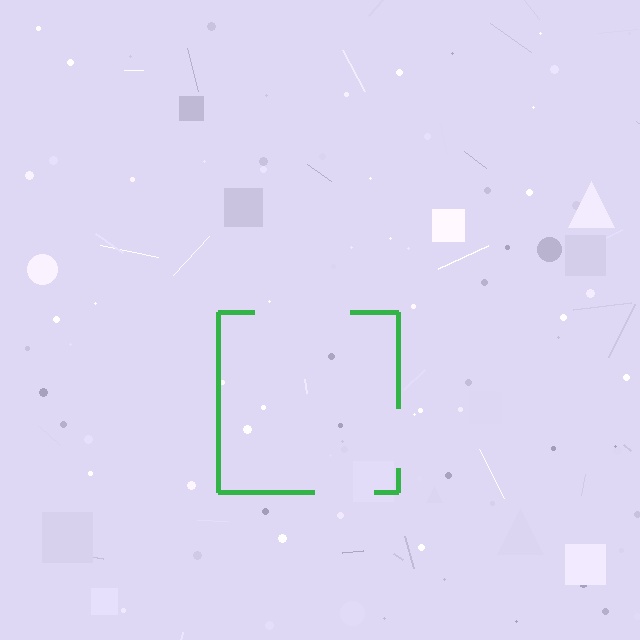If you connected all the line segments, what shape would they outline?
They would outline a square.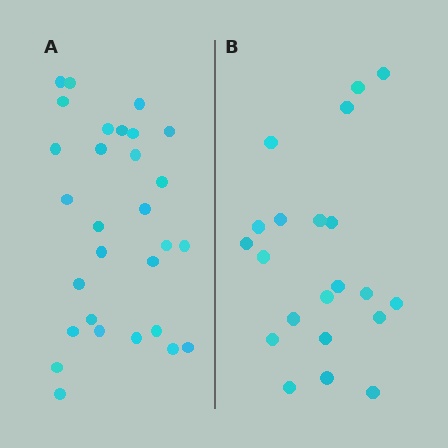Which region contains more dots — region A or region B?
Region A (the left region) has more dots.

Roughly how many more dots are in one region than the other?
Region A has roughly 8 or so more dots than region B.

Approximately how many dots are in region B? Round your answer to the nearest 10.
About 20 dots. (The exact count is 21, which rounds to 20.)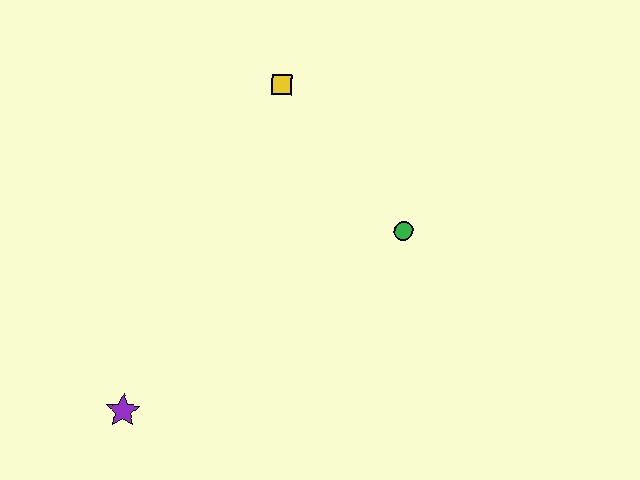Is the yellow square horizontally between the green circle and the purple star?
Yes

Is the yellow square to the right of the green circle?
No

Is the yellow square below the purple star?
No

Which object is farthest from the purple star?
The yellow square is farthest from the purple star.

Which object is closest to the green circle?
The yellow square is closest to the green circle.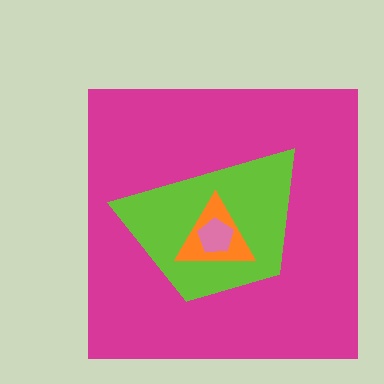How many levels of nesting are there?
4.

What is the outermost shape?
The magenta square.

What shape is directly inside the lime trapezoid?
The orange triangle.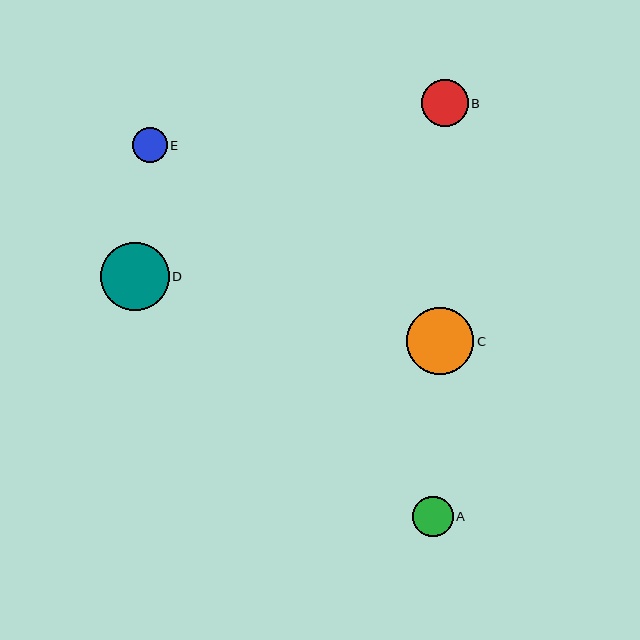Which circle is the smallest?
Circle E is the smallest with a size of approximately 35 pixels.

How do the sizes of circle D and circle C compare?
Circle D and circle C are approximately the same size.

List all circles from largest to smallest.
From largest to smallest: D, C, B, A, E.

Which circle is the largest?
Circle D is the largest with a size of approximately 68 pixels.